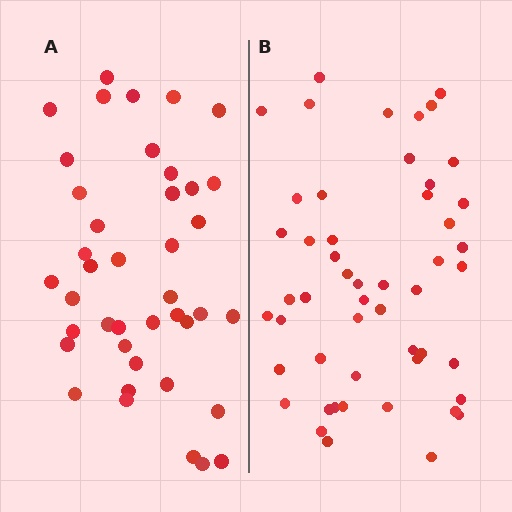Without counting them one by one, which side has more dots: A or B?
Region B (the right region) has more dots.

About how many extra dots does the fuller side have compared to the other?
Region B has roughly 10 or so more dots than region A.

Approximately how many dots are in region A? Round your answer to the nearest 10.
About 40 dots. (The exact count is 41, which rounds to 40.)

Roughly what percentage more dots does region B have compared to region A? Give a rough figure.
About 25% more.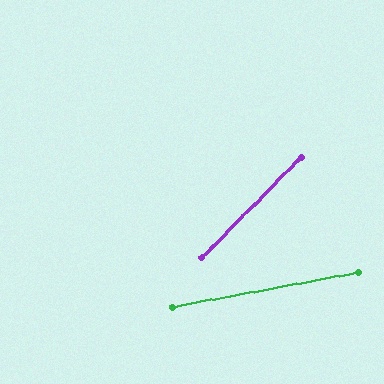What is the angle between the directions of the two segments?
Approximately 35 degrees.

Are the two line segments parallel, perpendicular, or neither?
Neither parallel nor perpendicular — they differ by about 35°.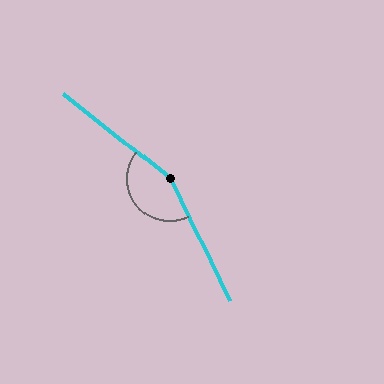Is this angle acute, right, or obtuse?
It is obtuse.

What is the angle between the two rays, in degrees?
Approximately 154 degrees.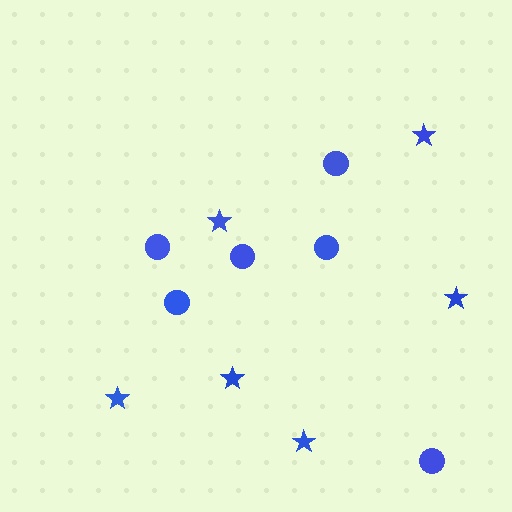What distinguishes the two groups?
There are 2 groups: one group of stars (6) and one group of circles (6).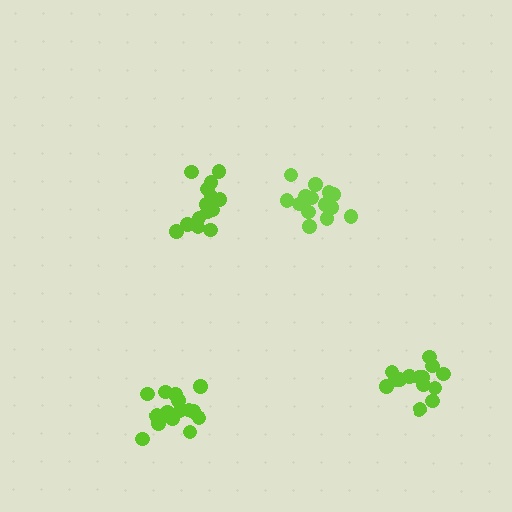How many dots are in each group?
Group 1: 15 dots, Group 2: 15 dots, Group 3: 16 dots, Group 4: 15 dots (61 total).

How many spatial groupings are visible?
There are 4 spatial groupings.